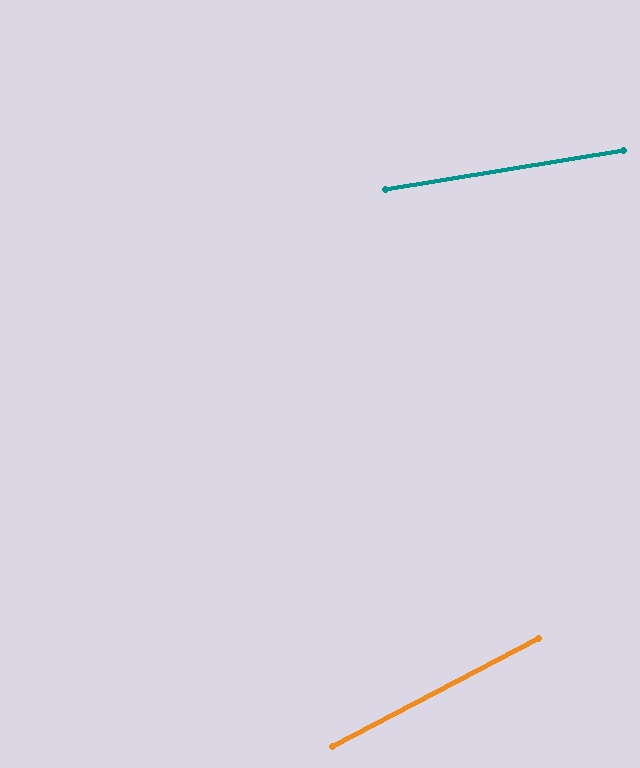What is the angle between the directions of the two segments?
Approximately 18 degrees.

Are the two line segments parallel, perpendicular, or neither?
Neither parallel nor perpendicular — they differ by about 18°.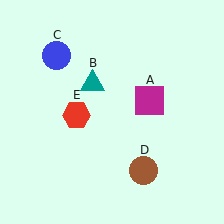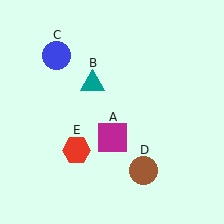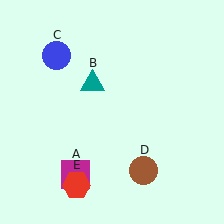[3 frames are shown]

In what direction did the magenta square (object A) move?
The magenta square (object A) moved down and to the left.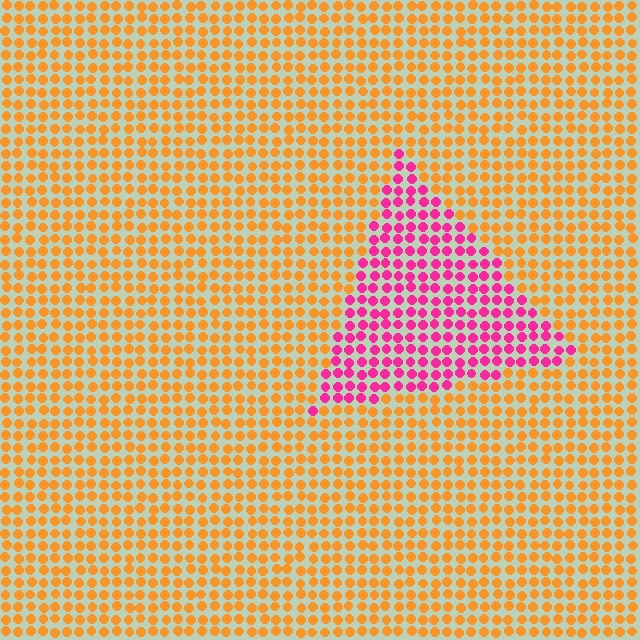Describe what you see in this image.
The image is filled with small orange elements in a uniform arrangement. A triangle-shaped region is visible where the elements are tinted to a slightly different hue, forming a subtle color boundary.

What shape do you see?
I see a triangle.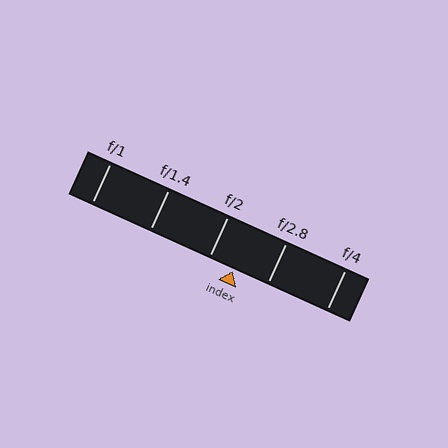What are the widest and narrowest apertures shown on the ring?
The widest aperture shown is f/1 and the narrowest is f/4.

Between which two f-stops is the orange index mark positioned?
The index mark is between f/2 and f/2.8.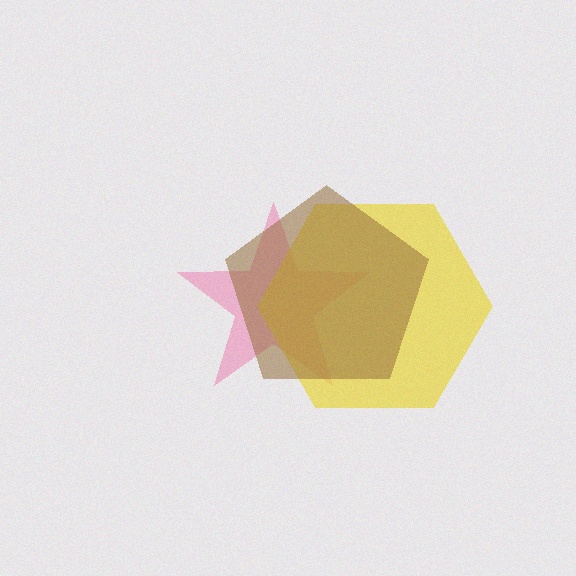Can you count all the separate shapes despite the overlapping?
Yes, there are 3 separate shapes.